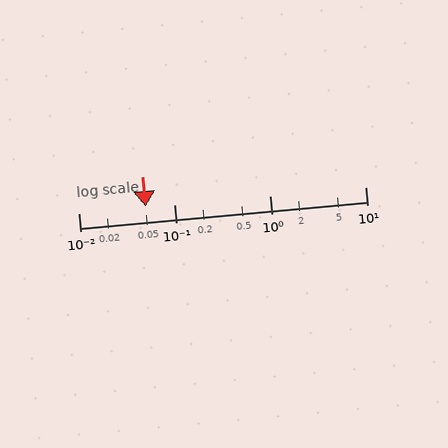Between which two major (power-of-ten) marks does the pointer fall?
The pointer is between 0.01 and 0.1.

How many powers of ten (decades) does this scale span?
The scale spans 3 decades, from 0.01 to 10.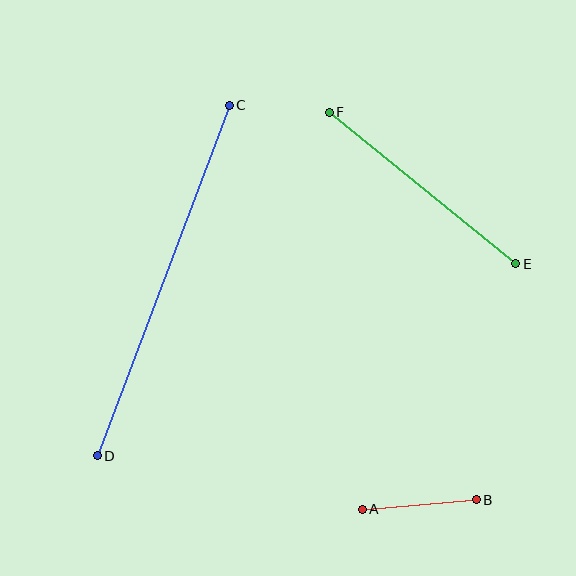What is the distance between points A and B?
The distance is approximately 114 pixels.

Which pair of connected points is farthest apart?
Points C and D are farthest apart.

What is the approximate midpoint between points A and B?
The midpoint is at approximately (419, 504) pixels.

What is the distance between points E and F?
The distance is approximately 240 pixels.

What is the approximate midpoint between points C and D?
The midpoint is at approximately (163, 281) pixels.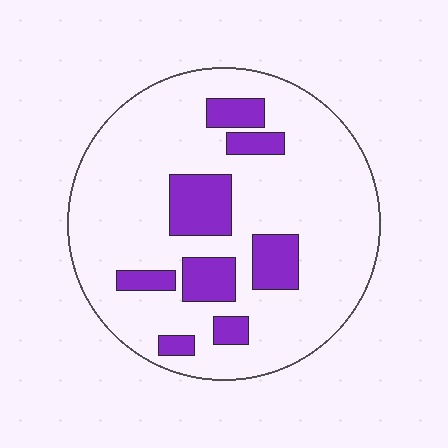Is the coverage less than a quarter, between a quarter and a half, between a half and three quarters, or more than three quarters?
Less than a quarter.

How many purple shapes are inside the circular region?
8.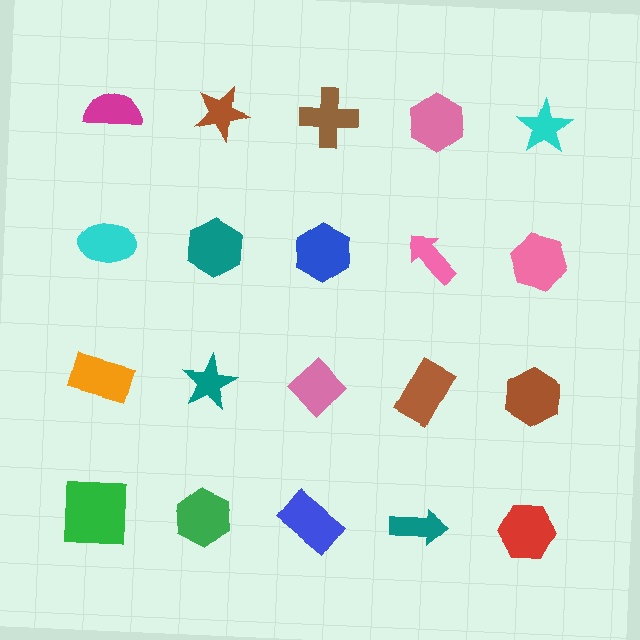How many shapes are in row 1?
5 shapes.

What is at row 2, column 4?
A pink arrow.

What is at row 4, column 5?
A red hexagon.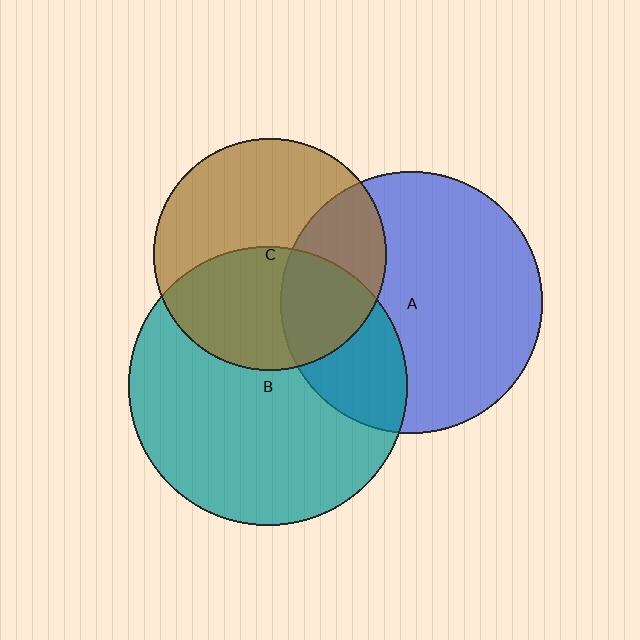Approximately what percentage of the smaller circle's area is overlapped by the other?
Approximately 45%.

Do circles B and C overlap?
Yes.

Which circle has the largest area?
Circle B (teal).